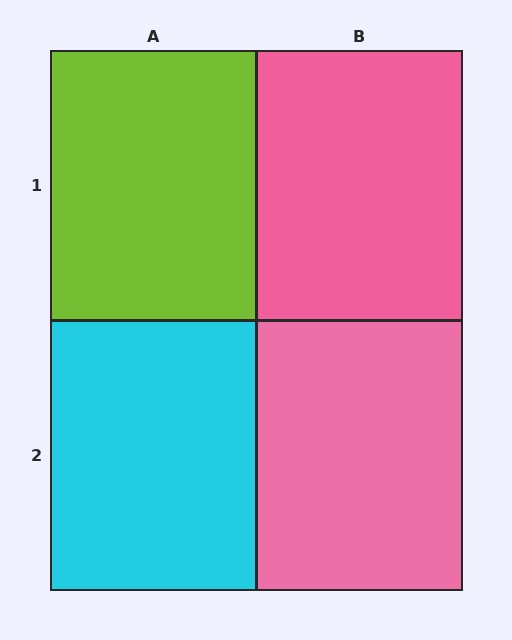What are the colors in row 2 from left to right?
Cyan, pink.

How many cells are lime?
1 cell is lime.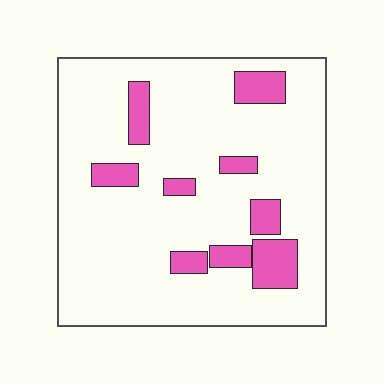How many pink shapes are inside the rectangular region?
9.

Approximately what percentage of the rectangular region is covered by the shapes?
Approximately 15%.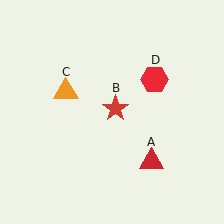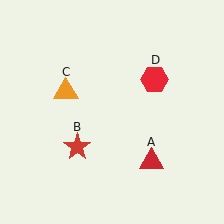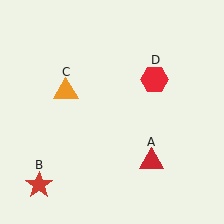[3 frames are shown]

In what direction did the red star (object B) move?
The red star (object B) moved down and to the left.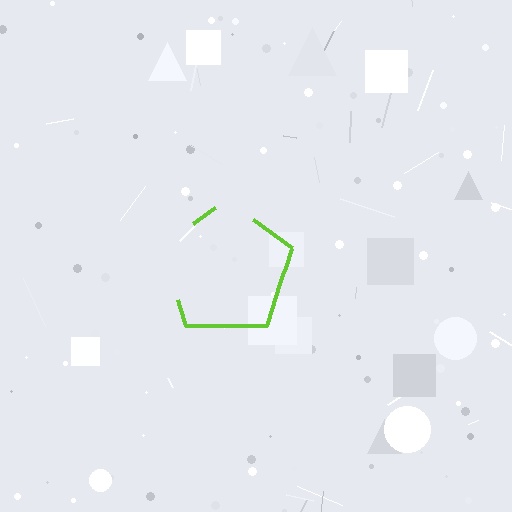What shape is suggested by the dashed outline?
The dashed outline suggests a pentagon.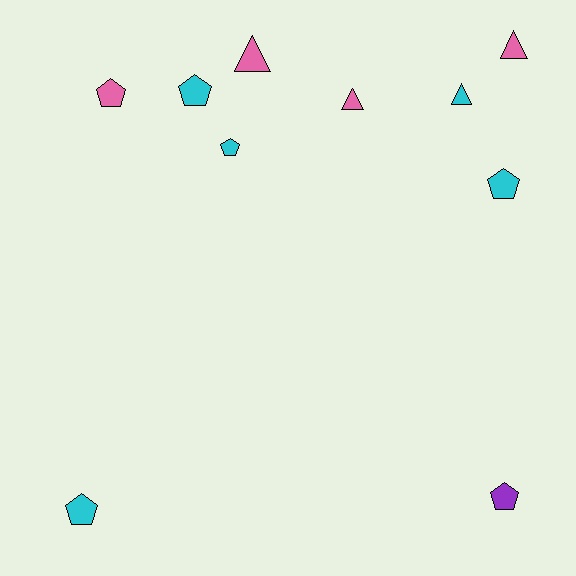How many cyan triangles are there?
There is 1 cyan triangle.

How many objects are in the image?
There are 10 objects.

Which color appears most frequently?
Cyan, with 5 objects.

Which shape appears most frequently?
Pentagon, with 6 objects.